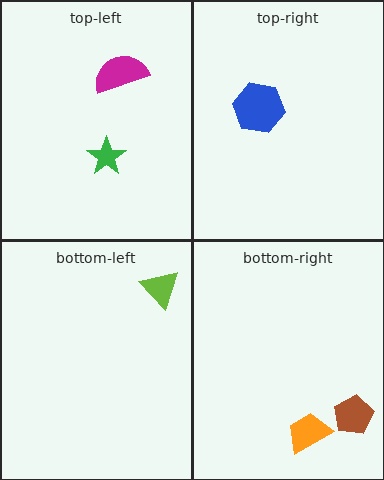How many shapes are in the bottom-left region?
1.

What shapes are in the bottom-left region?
The lime triangle.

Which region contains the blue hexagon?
The top-right region.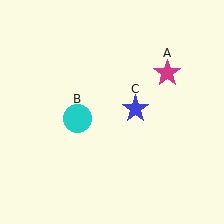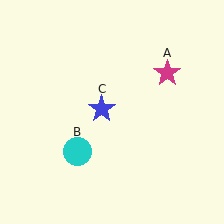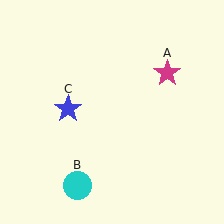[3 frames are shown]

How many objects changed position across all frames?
2 objects changed position: cyan circle (object B), blue star (object C).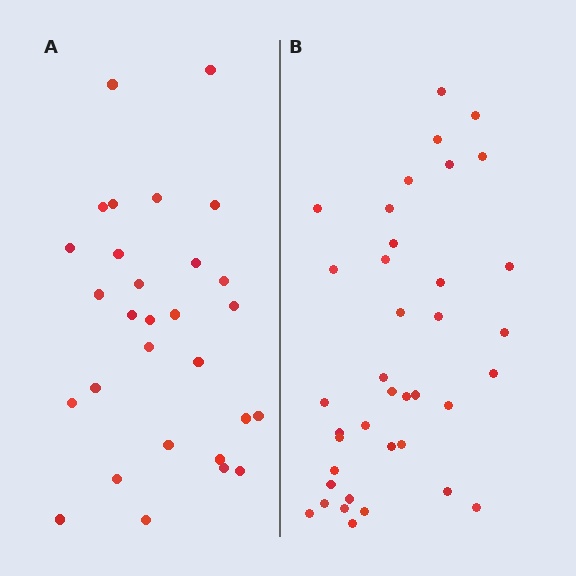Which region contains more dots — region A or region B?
Region B (the right region) has more dots.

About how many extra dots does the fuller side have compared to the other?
Region B has roughly 8 or so more dots than region A.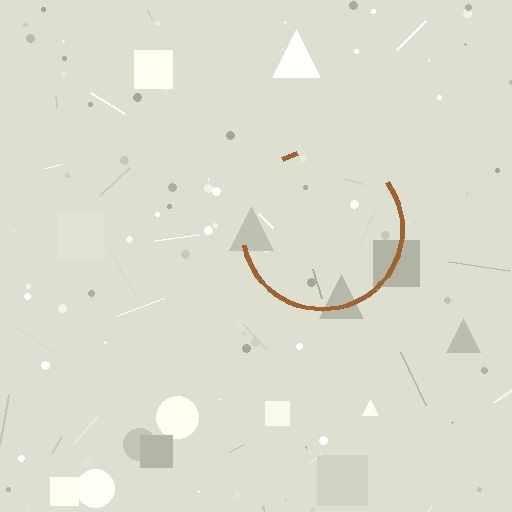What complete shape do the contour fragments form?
The contour fragments form a circle.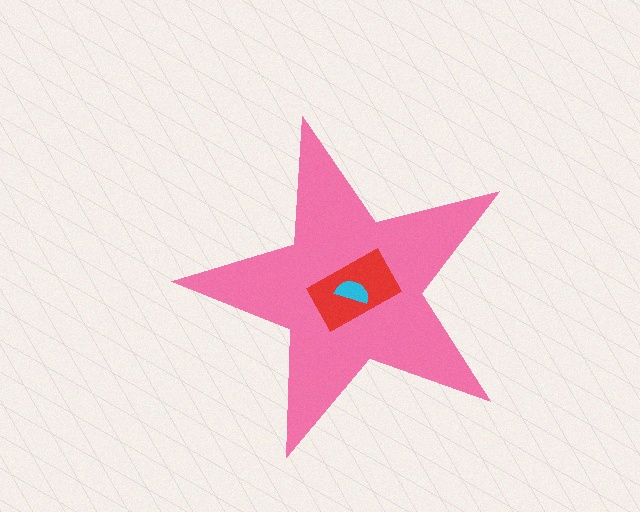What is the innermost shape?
The cyan semicircle.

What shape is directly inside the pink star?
The red rectangle.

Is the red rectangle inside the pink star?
Yes.